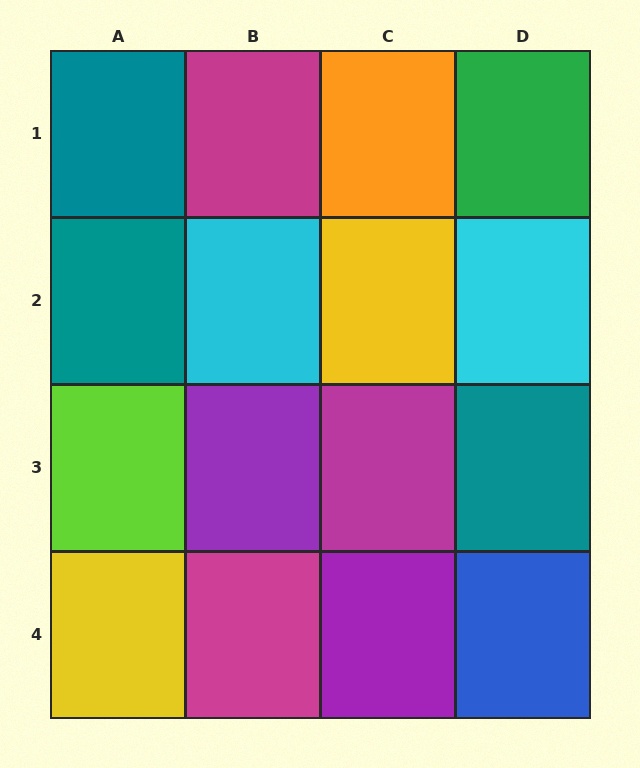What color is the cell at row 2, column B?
Cyan.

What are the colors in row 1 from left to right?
Teal, magenta, orange, green.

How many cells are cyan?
2 cells are cyan.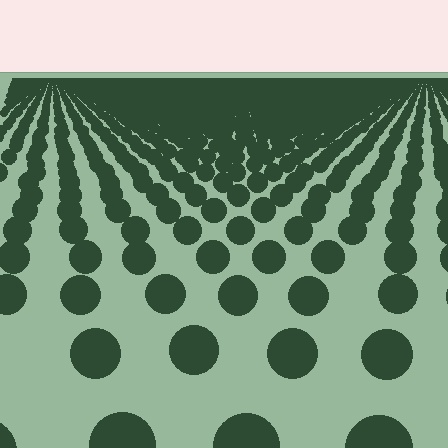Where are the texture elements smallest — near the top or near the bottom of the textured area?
Near the top.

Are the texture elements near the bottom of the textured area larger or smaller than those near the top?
Larger. Near the bottom, elements are closer to the viewer and appear at a bigger on-screen size.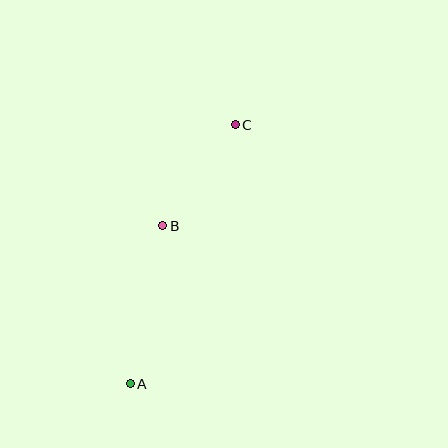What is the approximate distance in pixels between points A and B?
The distance between A and B is approximately 161 pixels.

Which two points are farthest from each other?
Points A and C are farthest from each other.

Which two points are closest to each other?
Points B and C are closest to each other.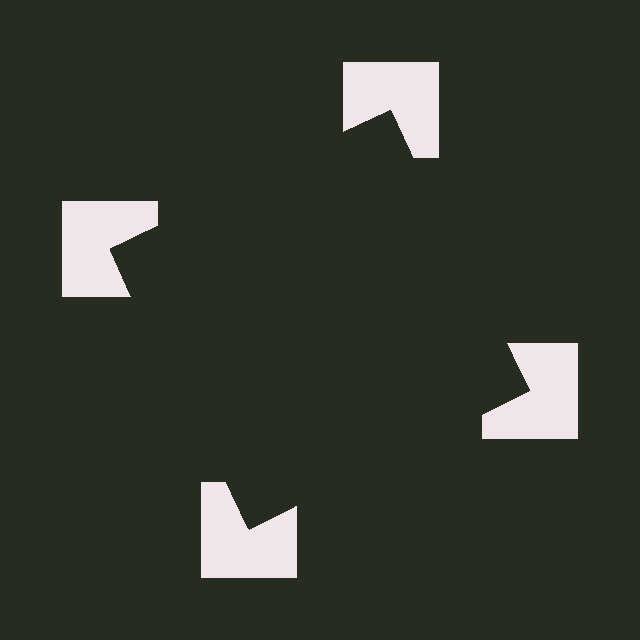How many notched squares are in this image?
There are 4 — one at each vertex of the illusory square.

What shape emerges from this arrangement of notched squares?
An illusory square — its edges are inferred from the aligned wedge cuts in the notched squares, not physically drawn.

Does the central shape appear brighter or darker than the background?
It typically appears slightly darker than the background, even though no actual brightness change is drawn.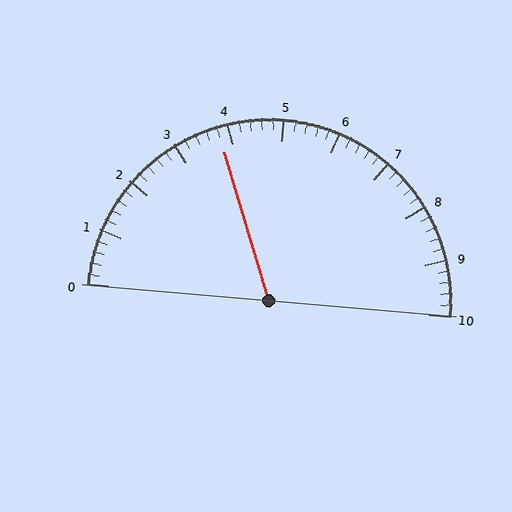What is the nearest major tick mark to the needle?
The nearest major tick mark is 4.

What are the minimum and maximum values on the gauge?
The gauge ranges from 0 to 10.